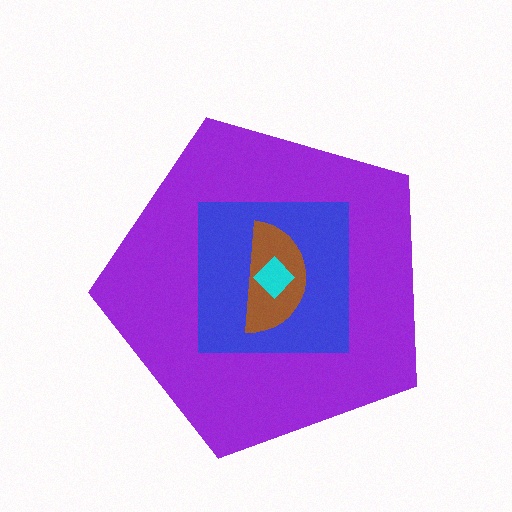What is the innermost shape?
The cyan diamond.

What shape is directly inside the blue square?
The brown semicircle.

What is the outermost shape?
The purple pentagon.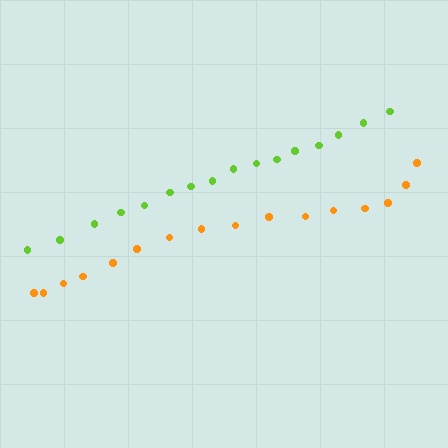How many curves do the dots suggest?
There are 2 distinct paths.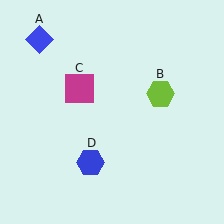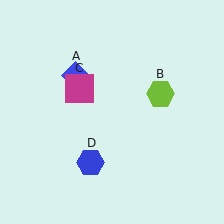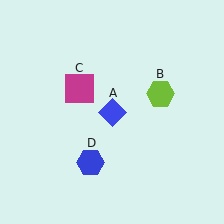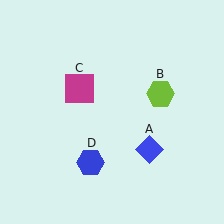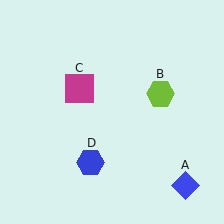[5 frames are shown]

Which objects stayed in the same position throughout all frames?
Lime hexagon (object B) and magenta square (object C) and blue hexagon (object D) remained stationary.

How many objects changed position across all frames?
1 object changed position: blue diamond (object A).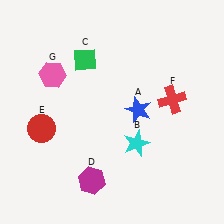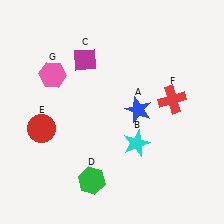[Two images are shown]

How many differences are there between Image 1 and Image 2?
There are 2 differences between the two images.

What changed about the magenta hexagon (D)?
In Image 1, D is magenta. In Image 2, it changed to green.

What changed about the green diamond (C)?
In Image 1, C is green. In Image 2, it changed to magenta.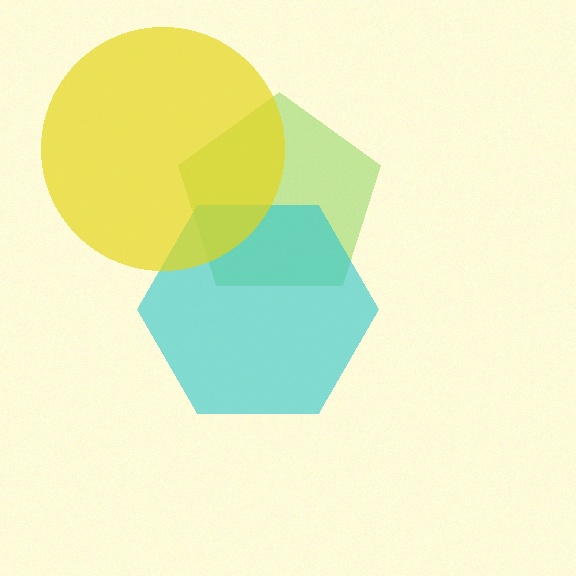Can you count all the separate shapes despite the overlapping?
Yes, there are 3 separate shapes.